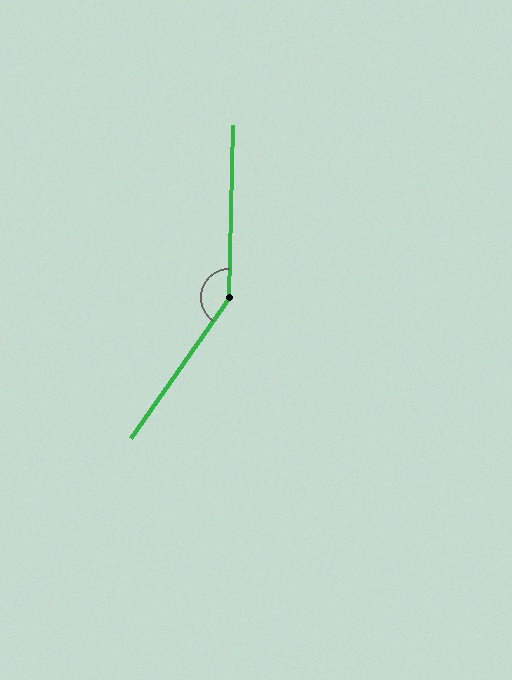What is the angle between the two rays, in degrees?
Approximately 146 degrees.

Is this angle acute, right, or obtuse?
It is obtuse.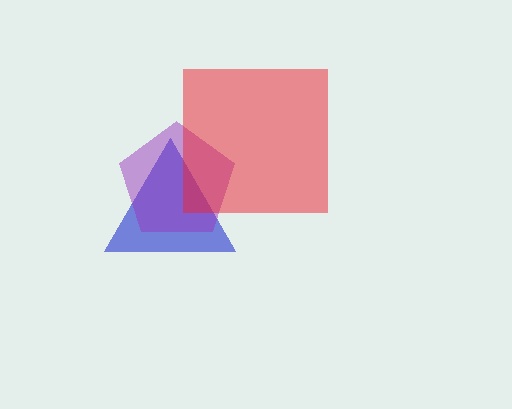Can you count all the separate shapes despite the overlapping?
Yes, there are 3 separate shapes.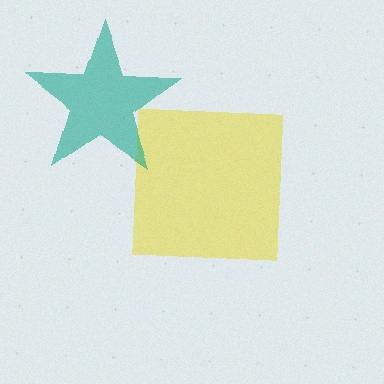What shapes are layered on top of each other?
The layered shapes are: a yellow square, a teal star.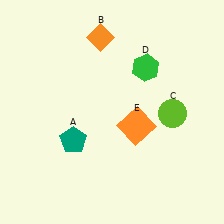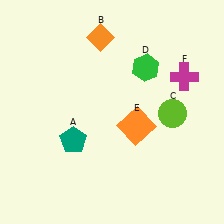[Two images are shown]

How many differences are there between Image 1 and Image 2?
There is 1 difference between the two images.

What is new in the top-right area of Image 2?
A magenta cross (F) was added in the top-right area of Image 2.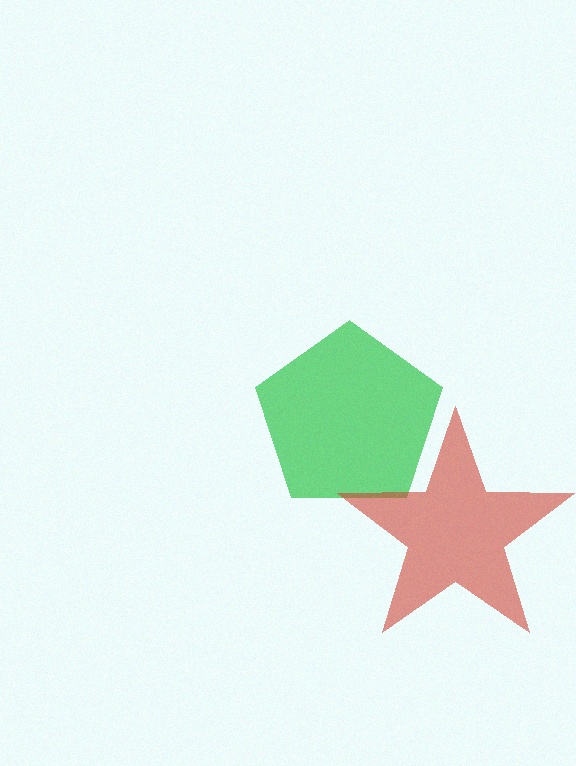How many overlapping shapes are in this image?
There are 2 overlapping shapes in the image.